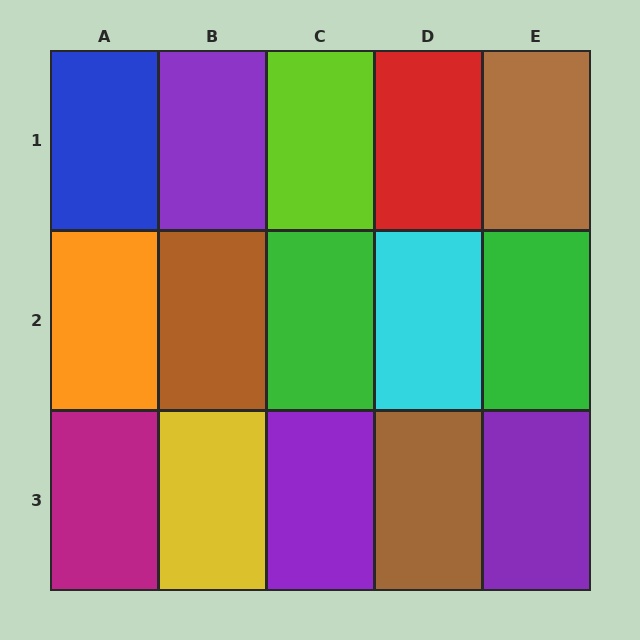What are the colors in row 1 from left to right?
Blue, purple, lime, red, brown.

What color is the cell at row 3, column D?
Brown.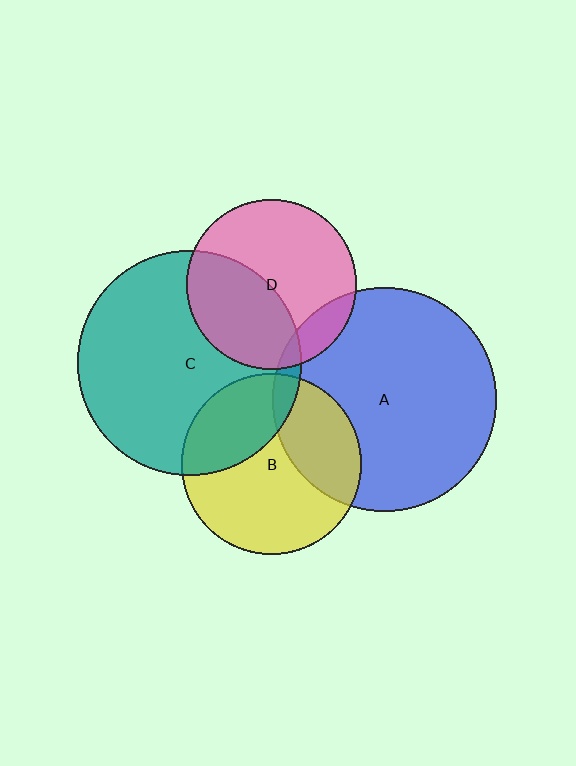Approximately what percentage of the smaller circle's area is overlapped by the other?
Approximately 5%.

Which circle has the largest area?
Circle C (teal).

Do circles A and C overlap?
Yes.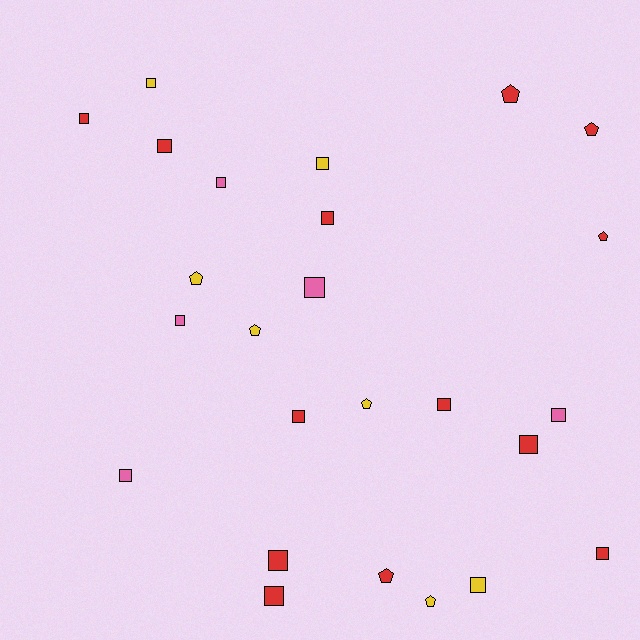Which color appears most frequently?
Red, with 13 objects.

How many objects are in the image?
There are 25 objects.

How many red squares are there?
There are 9 red squares.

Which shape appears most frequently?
Square, with 17 objects.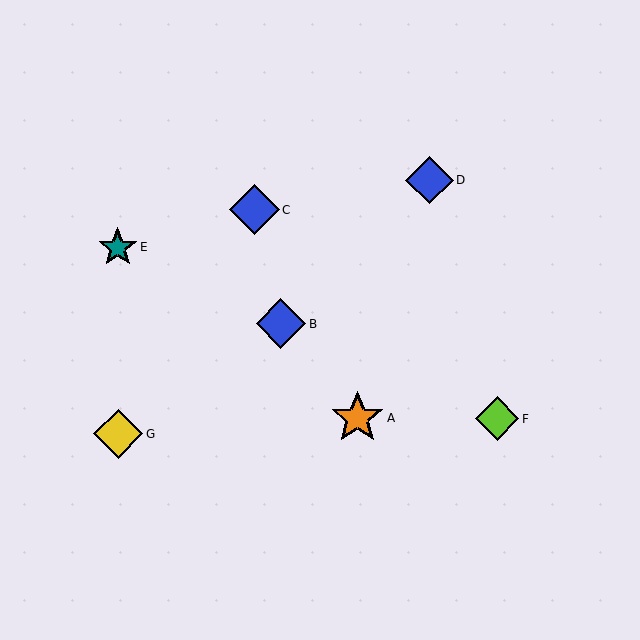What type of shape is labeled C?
Shape C is a blue diamond.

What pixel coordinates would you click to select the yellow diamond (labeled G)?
Click at (118, 434) to select the yellow diamond G.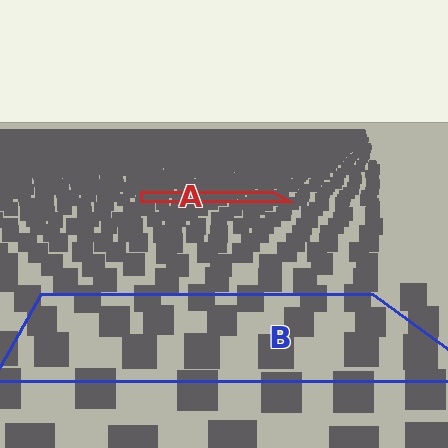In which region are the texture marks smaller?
The texture marks are smaller in region A, because it is farther away.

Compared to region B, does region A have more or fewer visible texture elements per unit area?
Region A has more texture elements per unit area — they are packed more densely because it is farther away.